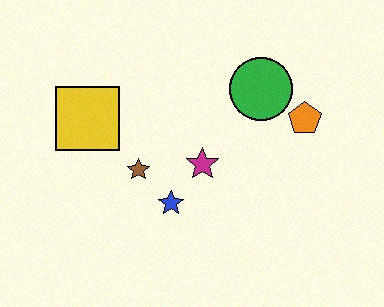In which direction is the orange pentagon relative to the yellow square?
The orange pentagon is to the right of the yellow square.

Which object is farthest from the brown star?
The orange pentagon is farthest from the brown star.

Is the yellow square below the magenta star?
No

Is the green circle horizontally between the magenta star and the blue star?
No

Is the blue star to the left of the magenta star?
Yes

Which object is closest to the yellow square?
The brown star is closest to the yellow square.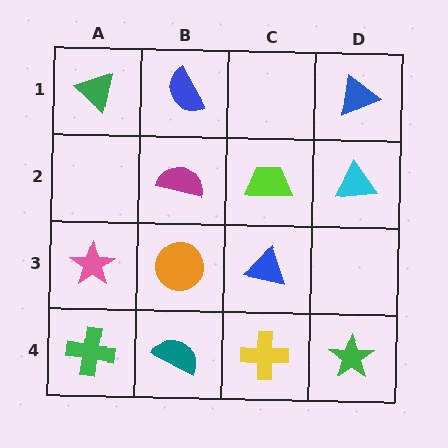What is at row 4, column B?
A teal semicircle.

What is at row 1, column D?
A blue triangle.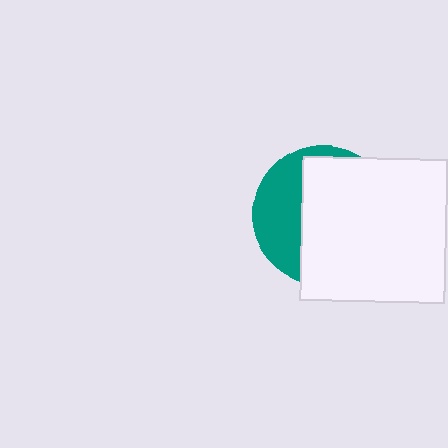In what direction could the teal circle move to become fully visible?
The teal circle could move left. That would shift it out from behind the white square entirely.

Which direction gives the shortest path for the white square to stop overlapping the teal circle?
Moving right gives the shortest separation.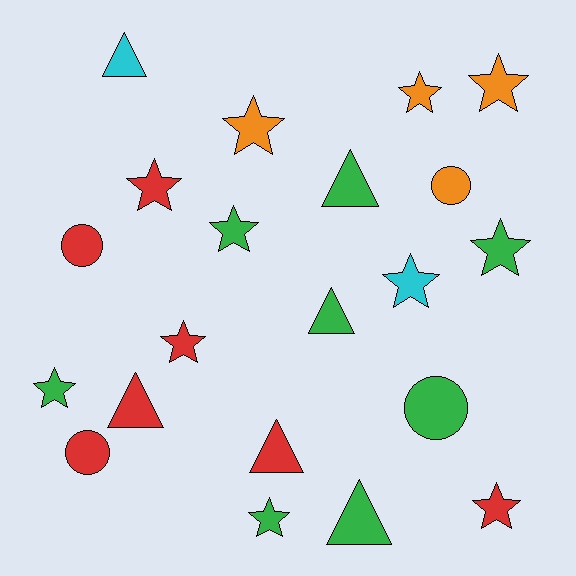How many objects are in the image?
There are 21 objects.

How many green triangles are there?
There are 3 green triangles.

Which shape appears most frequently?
Star, with 11 objects.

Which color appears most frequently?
Green, with 8 objects.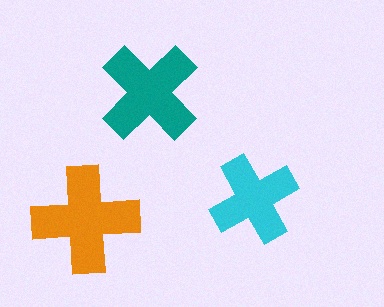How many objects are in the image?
There are 3 objects in the image.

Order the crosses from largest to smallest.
the orange one, the teal one, the cyan one.